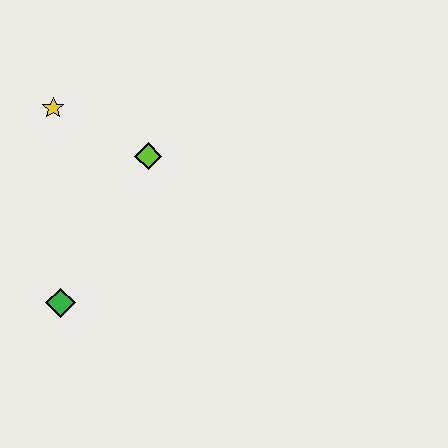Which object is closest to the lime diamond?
The yellow star is closest to the lime diamond.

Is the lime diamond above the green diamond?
Yes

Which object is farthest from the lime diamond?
The green diamond is farthest from the lime diamond.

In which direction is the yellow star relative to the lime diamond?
The yellow star is to the left of the lime diamond.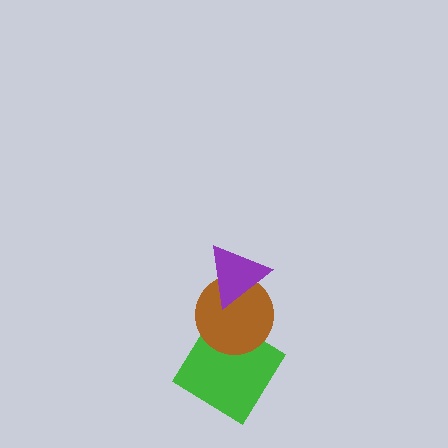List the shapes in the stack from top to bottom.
From top to bottom: the purple triangle, the brown circle, the green diamond.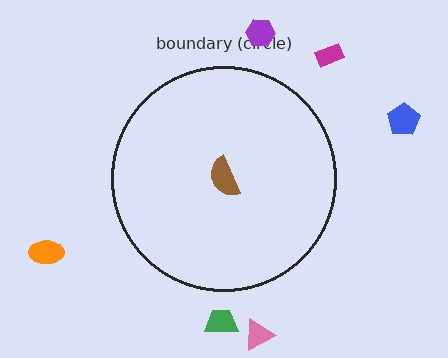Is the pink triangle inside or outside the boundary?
Outside.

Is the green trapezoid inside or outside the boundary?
Outside.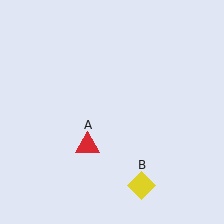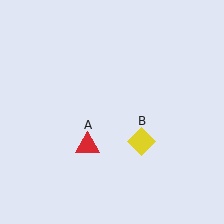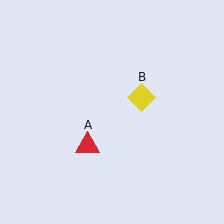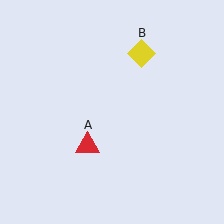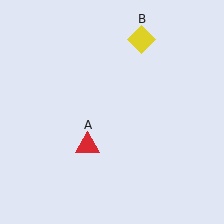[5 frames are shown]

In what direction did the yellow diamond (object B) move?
The yellow diamond (object B) moved up.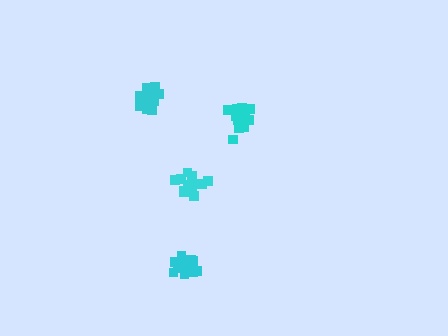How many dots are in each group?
Group 1: 17 dots, Group 2: 15 dots, Group 3: 16 dots, Group 4: 18 dots (66 total).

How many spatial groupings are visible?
There are 4 spatial groupings.